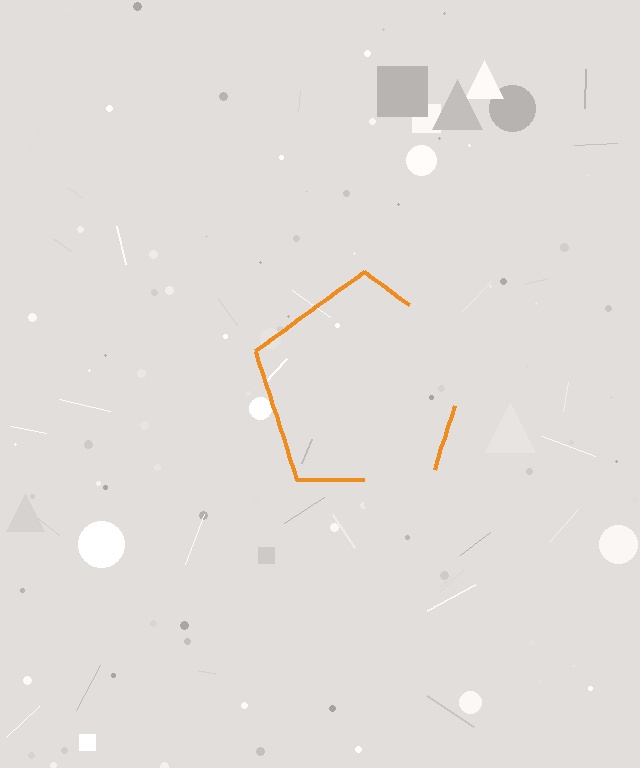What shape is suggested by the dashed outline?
The dashed outline suggests a pentagon.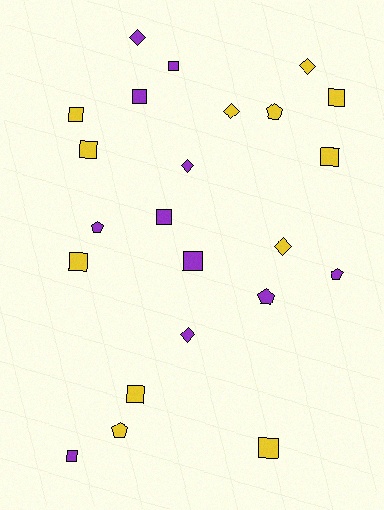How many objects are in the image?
There are 23 objects.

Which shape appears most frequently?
Square, with 12 objects.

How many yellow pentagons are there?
There are 2 yellow pentagons.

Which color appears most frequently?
Yellow, with 12 objects.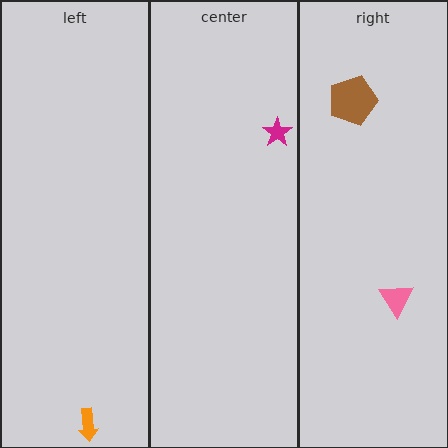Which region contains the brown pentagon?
The right region.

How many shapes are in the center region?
1.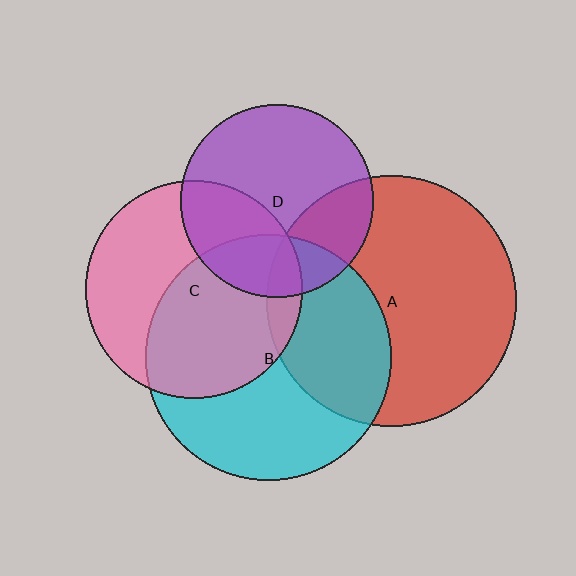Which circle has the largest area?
Circle A (red).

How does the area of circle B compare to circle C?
Approximately 1.3 times.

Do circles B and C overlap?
Yes.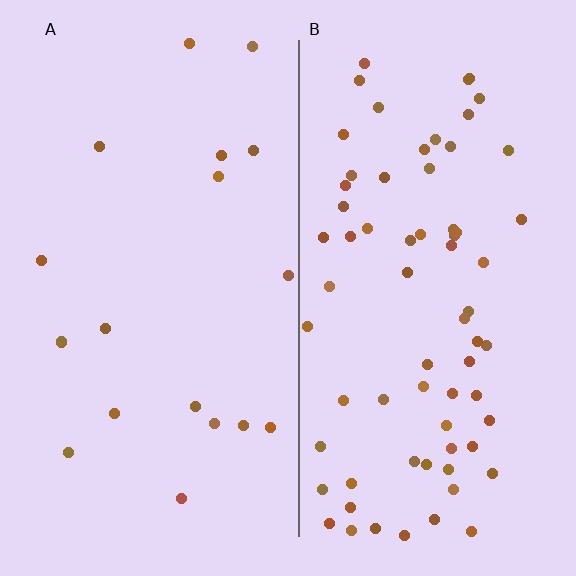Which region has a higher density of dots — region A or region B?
B (the right).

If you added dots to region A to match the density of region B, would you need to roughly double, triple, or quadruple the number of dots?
Approximately quadruple.